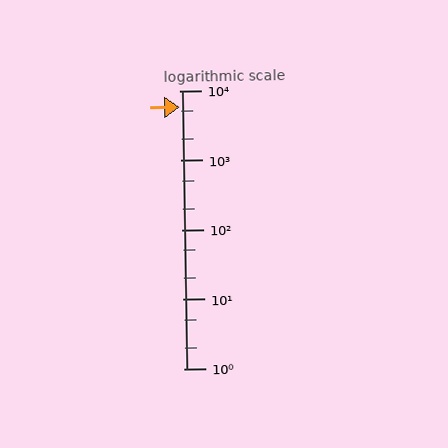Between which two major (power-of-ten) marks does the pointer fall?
The pointer is between 1000 and 10000.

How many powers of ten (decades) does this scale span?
The scale spans 4 decades, from 1 to 10000.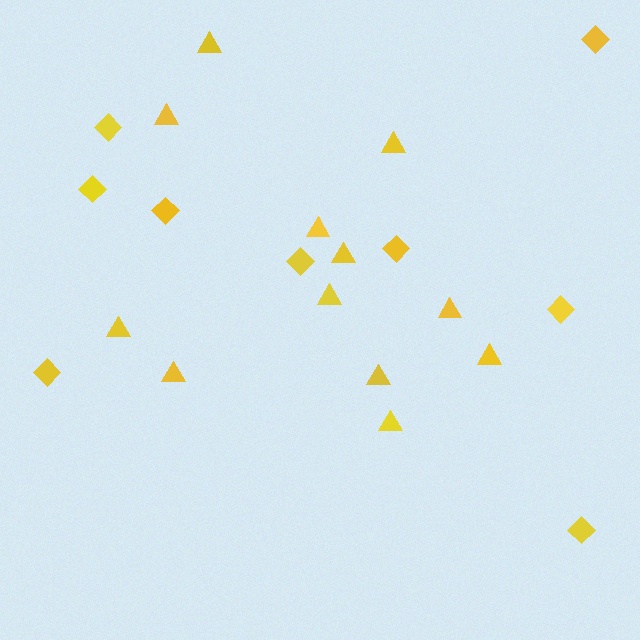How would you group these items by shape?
There are 2 groups: one group of triangles (12) and one group of diamonds (9).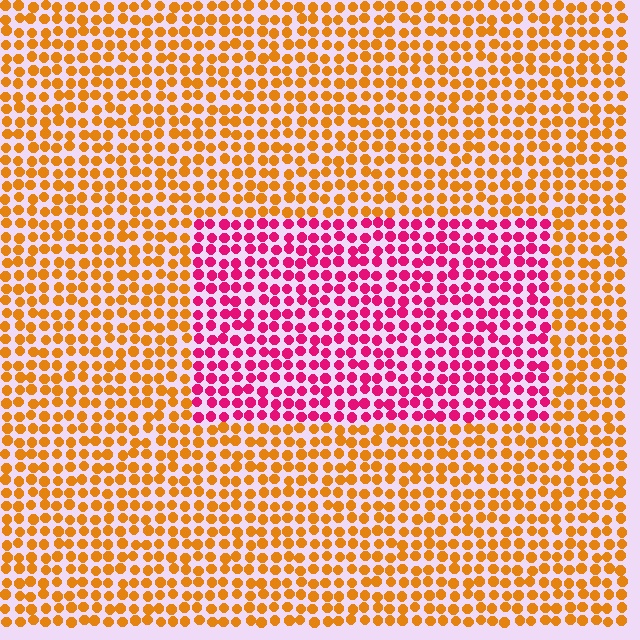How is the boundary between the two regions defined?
The boundary is defined purely by a slight shift in hue (about 61 degrees). Spacing, size, and orientation are identical on both sides.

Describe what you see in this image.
The image is filled with small orange elements in a uniform arrangement. A rectangle-shaped region is visible where the elements are tinted to a slightly different hue, forming a subtle color boundary.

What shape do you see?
I see a rectangle.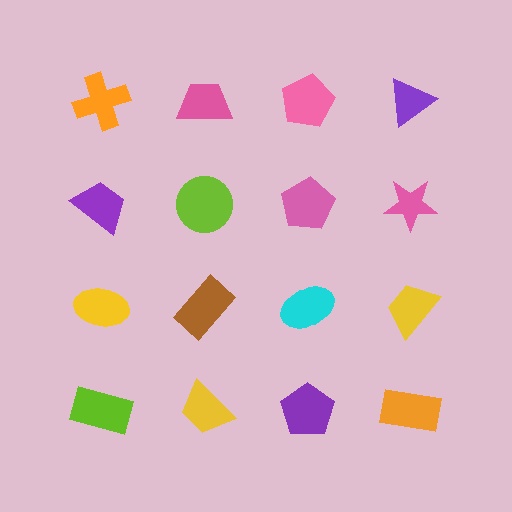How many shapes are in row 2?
4 shapes.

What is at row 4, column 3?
A purple pentagon.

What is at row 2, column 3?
A pink pentagon.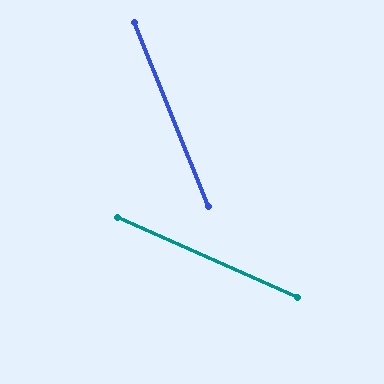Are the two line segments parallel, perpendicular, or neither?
Neither parallel nor perpendicular — they differ by about 44°.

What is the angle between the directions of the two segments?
Approximately 44 degrees.